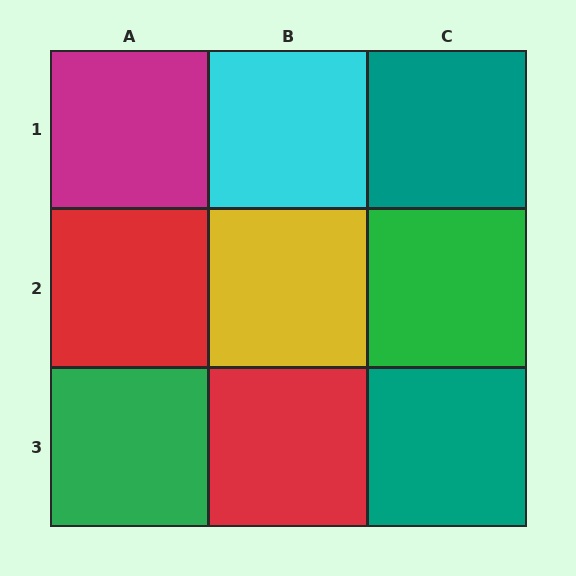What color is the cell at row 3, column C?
Teal.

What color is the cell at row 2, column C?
Green.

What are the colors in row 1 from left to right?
Magenta, cyan, teal.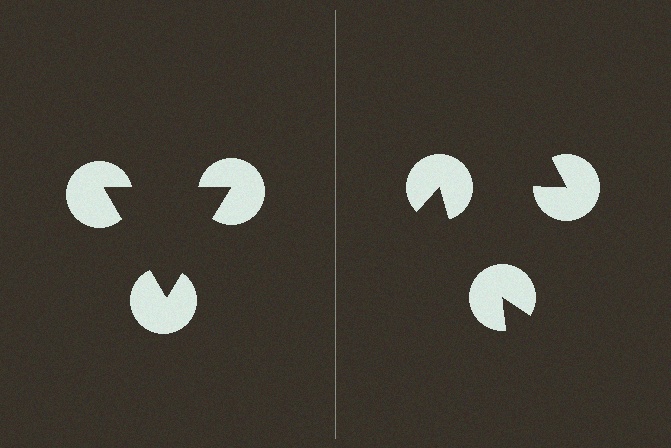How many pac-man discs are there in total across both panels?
6 — 3 on each side.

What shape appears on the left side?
An illusory triangle.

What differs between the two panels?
The pac-man discs are positioned identically on both sides; only the wedge orientations differ. On the left they align to a triangle; on the right they are misaligned.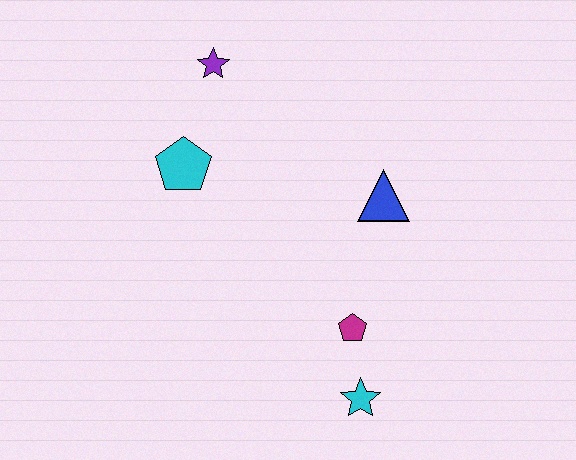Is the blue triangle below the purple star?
Yes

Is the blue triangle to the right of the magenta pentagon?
Yes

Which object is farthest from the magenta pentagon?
The purple star is farthest from the magenta pentagon.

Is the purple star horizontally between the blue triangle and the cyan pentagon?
Yes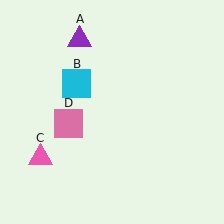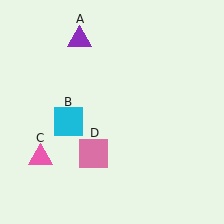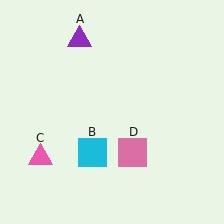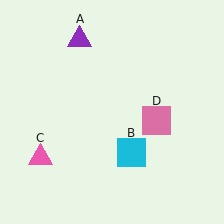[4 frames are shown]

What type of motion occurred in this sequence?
The cyan square (object B), pink square (object D) rotated counterclockwise around the center of the scene.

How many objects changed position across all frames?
2 objects changed position: cyan square (object B), pink square (object D).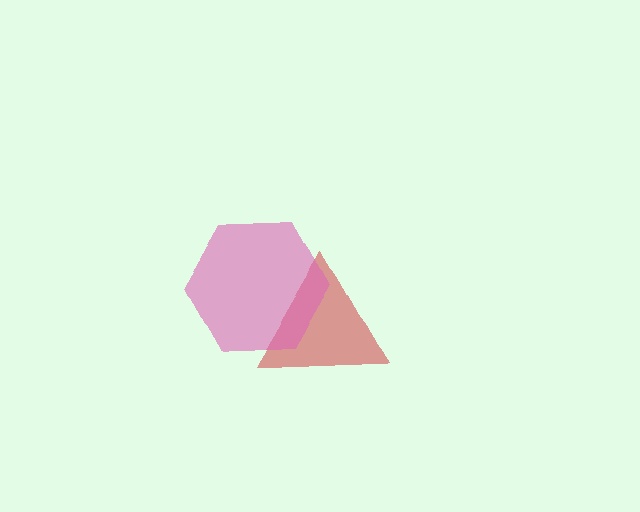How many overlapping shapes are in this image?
There are 2 overlapping shapes in the image.